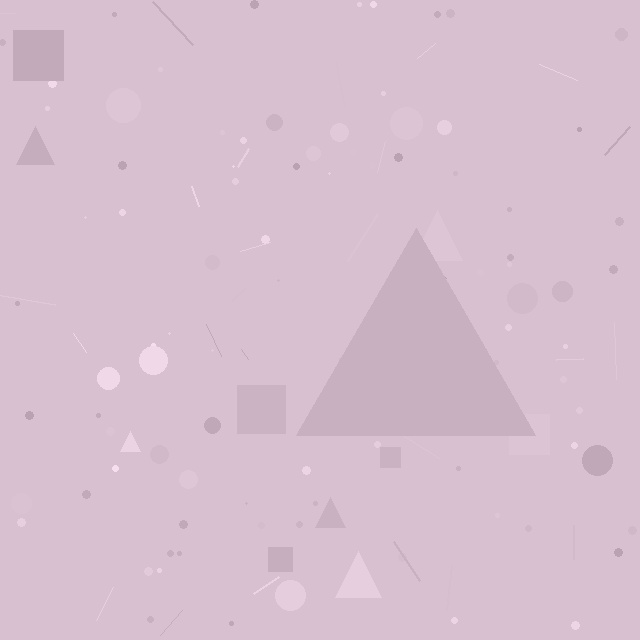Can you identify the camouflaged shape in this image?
The camouflaged shape is a triangle.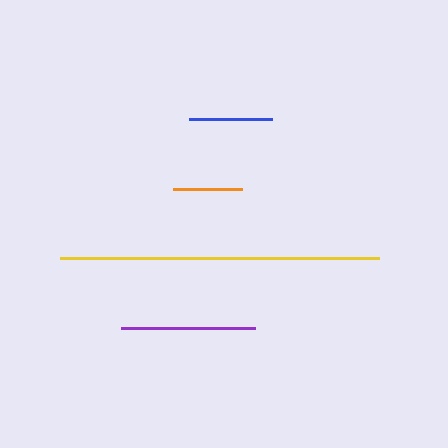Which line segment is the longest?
The yellow line is the longest at approximately 319 pixels.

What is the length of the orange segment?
The orange segment is approximately 69 pixels long.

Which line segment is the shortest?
The orange line is the shortest at approximately 69 pixels.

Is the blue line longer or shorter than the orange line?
The blue line is longer than the orange line.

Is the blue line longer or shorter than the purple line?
The purple line is longer than the blue line.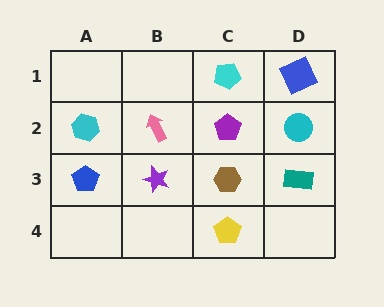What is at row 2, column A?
A cyan hexagon.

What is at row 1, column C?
A cyan pentagon.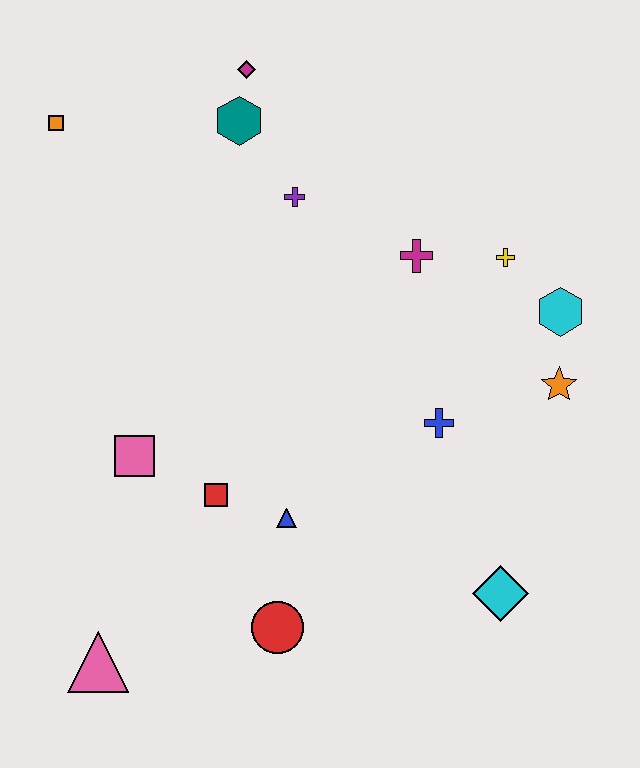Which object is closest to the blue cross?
The orange star is closest to the blue cross.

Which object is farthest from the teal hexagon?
The pink triangle is farthest from the teal hexagon.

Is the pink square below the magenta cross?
Yes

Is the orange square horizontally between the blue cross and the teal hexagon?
No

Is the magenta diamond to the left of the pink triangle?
No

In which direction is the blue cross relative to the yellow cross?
The blue cross is below the yellow cross.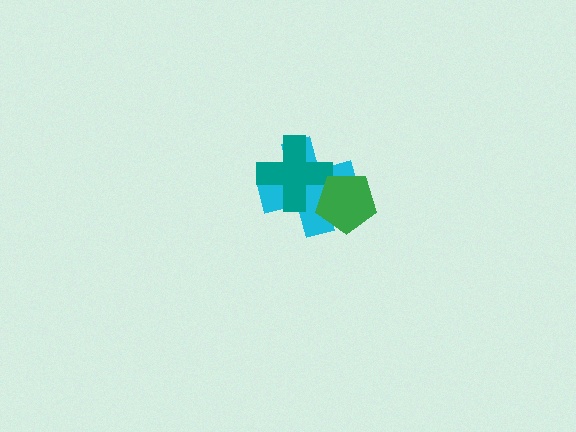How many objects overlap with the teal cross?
2 objects overlap with the teal cross.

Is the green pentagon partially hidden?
No, no other shape covers it.